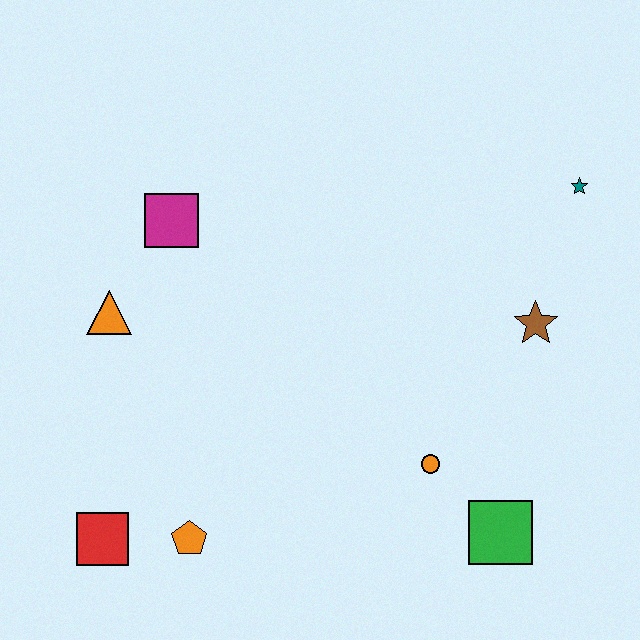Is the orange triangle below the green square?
No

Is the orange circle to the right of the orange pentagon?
Yes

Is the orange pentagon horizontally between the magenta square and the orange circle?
Yes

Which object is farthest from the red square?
The teal star is farthest from the red square.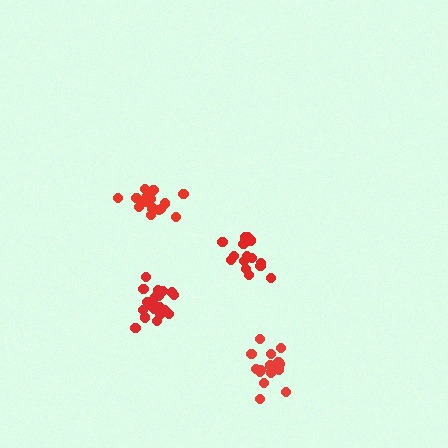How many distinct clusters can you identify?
There are 4 distinct clusters.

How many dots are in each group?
Group 1: 21 dots, Group 2: 19 dots, Group 3: 16 dots, Group 4: 16 dots (72 total).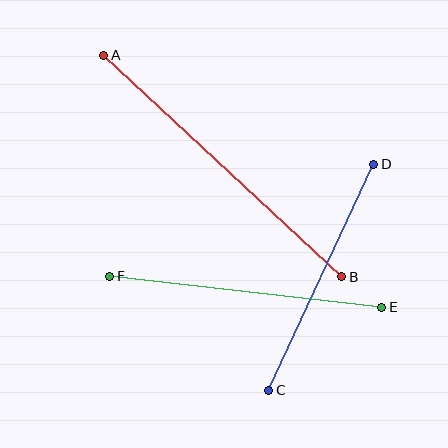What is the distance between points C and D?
The distance is approximately 249 pixels.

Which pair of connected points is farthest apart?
Points A and B are farthest apart.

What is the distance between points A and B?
The distance is approximately 325 pixels.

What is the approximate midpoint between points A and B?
The midpoint is at approximately (223, 166) pixels.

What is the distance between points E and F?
The distance is approximately 274 pixels.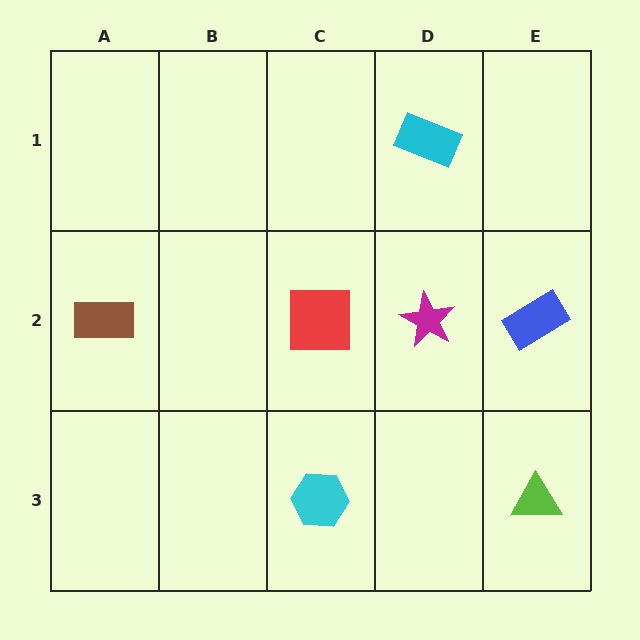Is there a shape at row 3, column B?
No, that cell is empty.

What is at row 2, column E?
A blue rectangle.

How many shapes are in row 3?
2 shapes.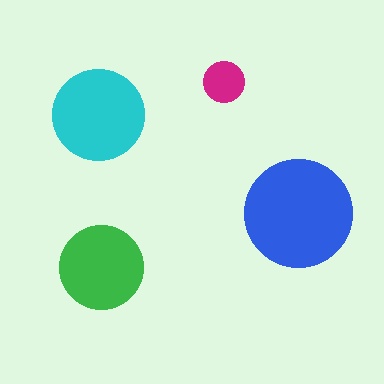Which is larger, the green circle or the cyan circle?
The cyan one.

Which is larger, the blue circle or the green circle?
The blue one.